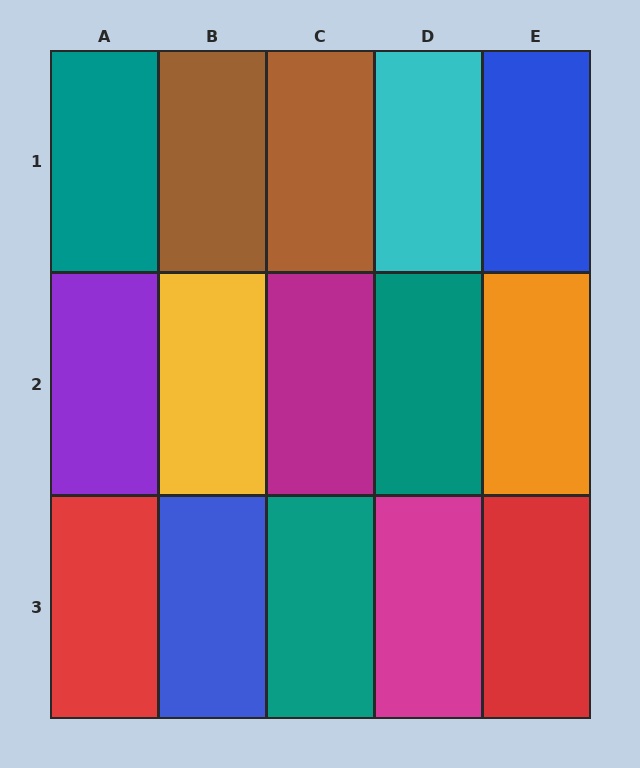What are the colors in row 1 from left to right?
Teal, brown, brown, cyan, blue.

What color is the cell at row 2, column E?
Orange.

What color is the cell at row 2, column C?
Magenta.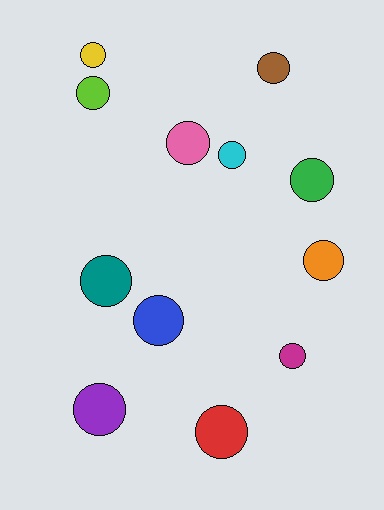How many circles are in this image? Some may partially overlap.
There are 12 circles.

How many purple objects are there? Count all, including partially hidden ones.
There is 1 purple object.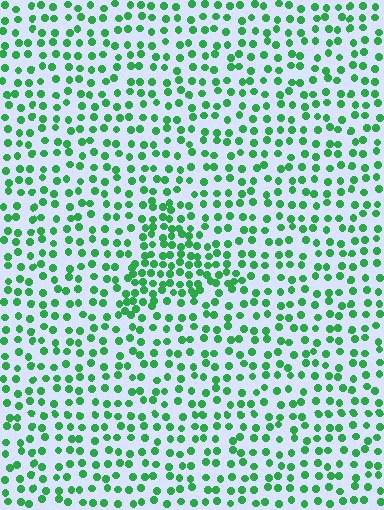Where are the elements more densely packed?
The elements are more densely packed inside the triangle boundary.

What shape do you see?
I see a triangle.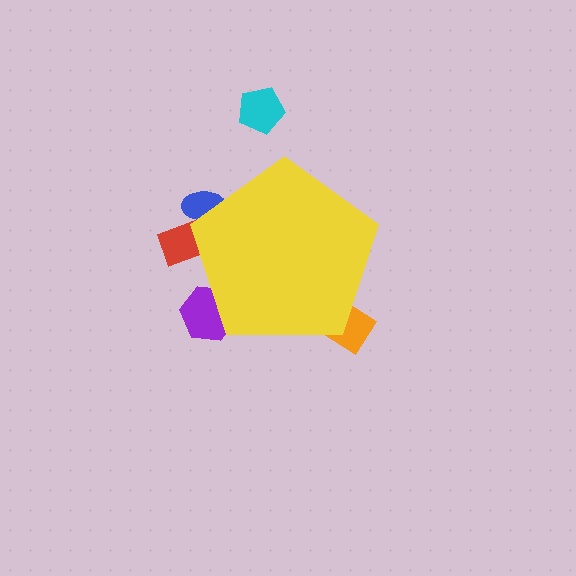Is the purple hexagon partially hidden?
Yes, the purple hexagon is partially hidden behind the yellow pentagon.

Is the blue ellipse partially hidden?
Yes, the blue ellipse is partially hidden behind the yellow pentagon.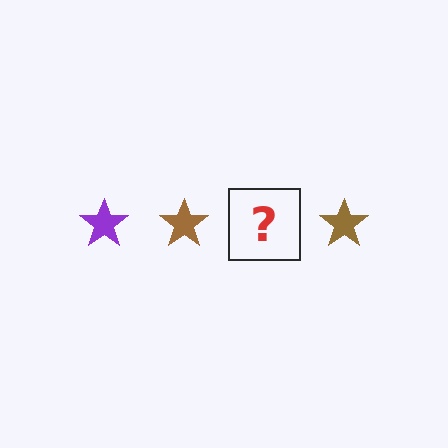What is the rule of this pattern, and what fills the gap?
The rule is that the pattern cycles through purple, brown stars. The gap should be filled with a purple star.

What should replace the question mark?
The question mark should be replaced with a purple star.